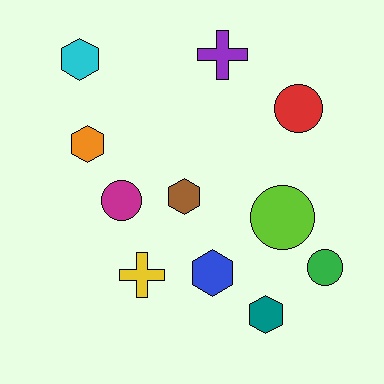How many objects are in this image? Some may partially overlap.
There are 11 objects.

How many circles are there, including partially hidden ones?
There are 4 circles.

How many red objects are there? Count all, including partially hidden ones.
There is 1 red object.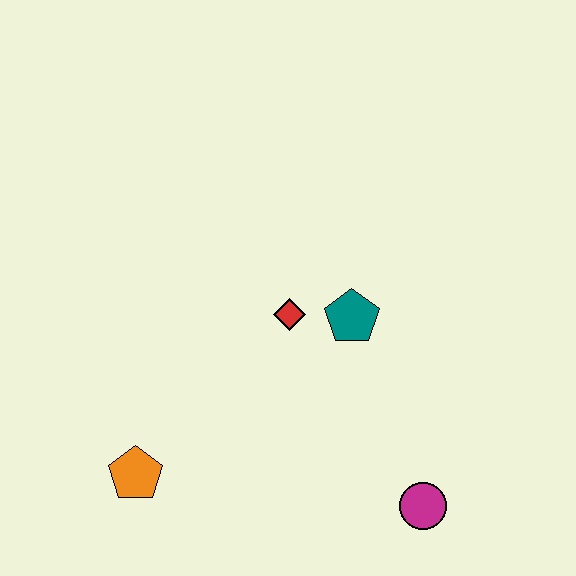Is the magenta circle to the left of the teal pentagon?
No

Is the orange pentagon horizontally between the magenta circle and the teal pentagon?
No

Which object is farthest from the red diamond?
The magenta circle is farthest from the red diamond.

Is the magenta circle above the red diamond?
No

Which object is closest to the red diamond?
The teal pentagon is closest to the red diamond.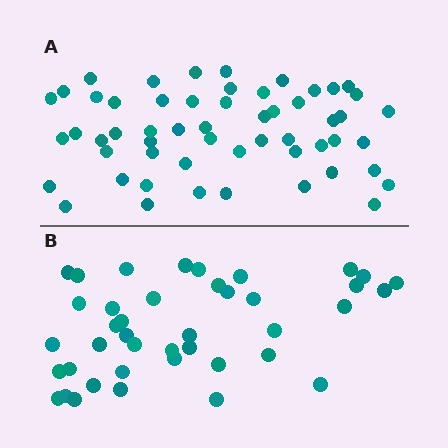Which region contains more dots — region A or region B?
Region A (the top region) has more dots.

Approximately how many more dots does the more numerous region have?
Region A has approximately 15 more dots than region B.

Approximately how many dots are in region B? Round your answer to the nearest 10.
About 40 dots. (The exact count is 41, which rounds to 40.)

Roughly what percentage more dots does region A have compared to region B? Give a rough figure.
About 35% more.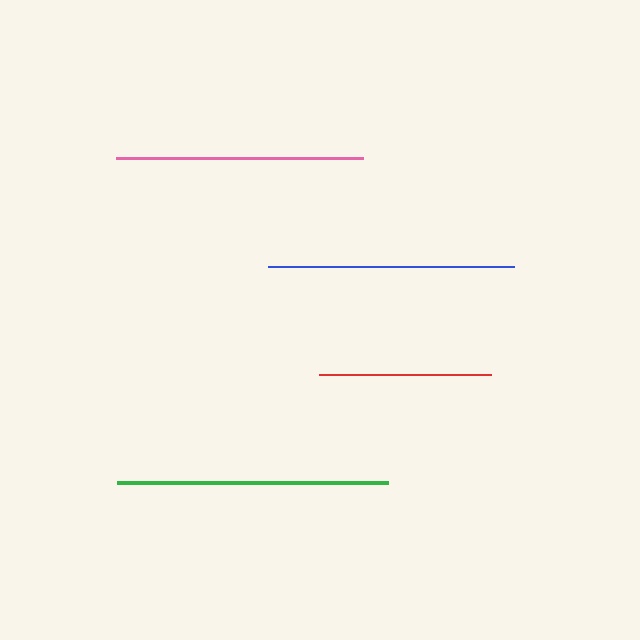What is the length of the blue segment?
The blue segment is approximately 246 pixels long.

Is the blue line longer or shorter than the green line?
The green line is longer than the blue line.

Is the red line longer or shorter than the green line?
The green line is longer than the red line.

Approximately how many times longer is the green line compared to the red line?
The green line is approximately 1.6 times the length of the red line.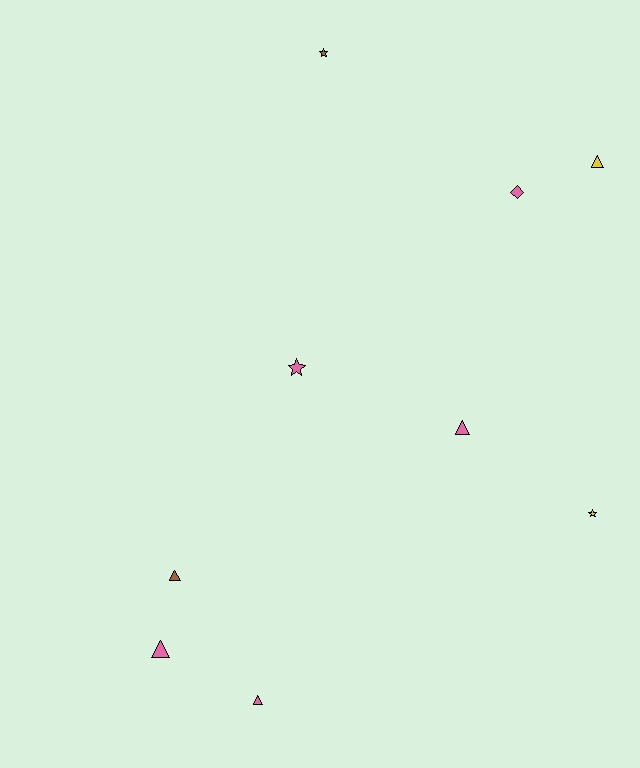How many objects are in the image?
There are 9 objects.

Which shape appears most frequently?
Triangle, with 5 objects.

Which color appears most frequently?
Pink, with 5 objects.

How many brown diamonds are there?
There are no brown diamonds.